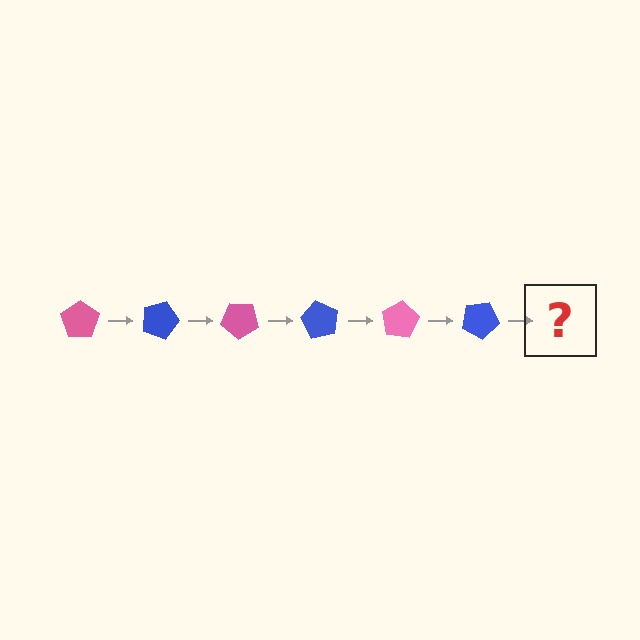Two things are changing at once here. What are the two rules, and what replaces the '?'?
The two rules are that it rotates 20 degrees each step and the color cycles through pink and blue. The '?' should be a pink pentagon, rotated 120 degrees from the start.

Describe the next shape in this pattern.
It should be a pink pentagon, rotated 120 degrees from the start.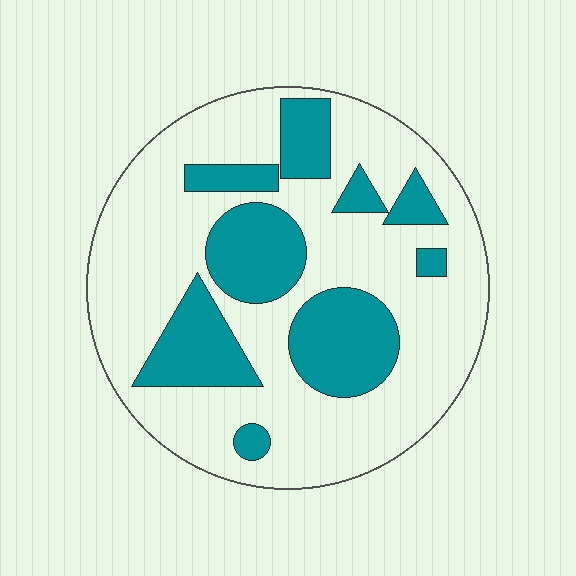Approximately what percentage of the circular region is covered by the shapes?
Approximately 30%.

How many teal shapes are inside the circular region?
9.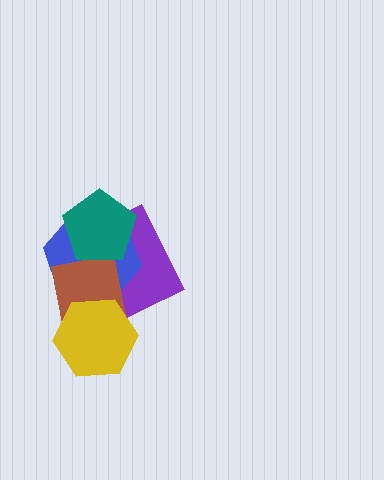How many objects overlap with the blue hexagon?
4 objects overlap with the blue hexagon.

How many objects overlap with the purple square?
4 objects overlap with the purple square.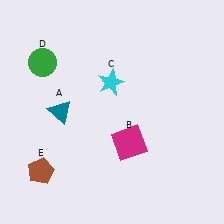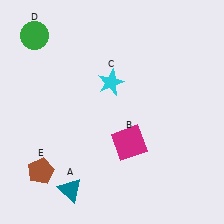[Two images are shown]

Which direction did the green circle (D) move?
The green circle (D) moved up.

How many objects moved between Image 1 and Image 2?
2 objects moved between the two images.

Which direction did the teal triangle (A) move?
The teal triangle (A) moved down.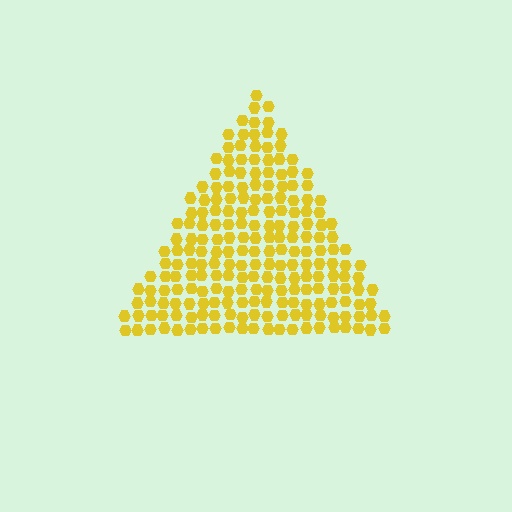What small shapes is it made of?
It is made of small hexagons.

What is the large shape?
The large shape is a triangle.